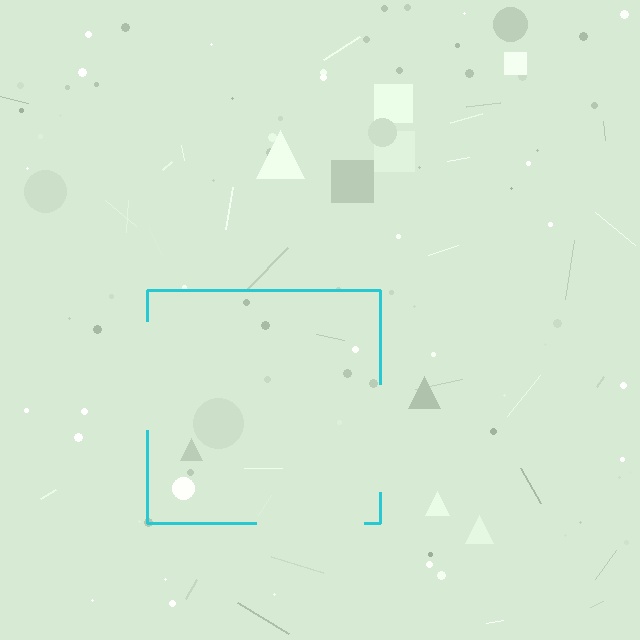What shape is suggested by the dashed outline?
The dashed outline suggests a square.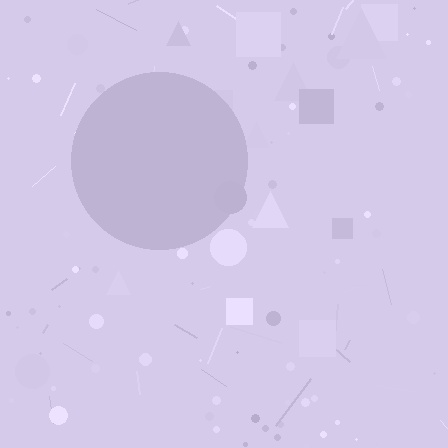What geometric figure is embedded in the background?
A circle is embedded in the background.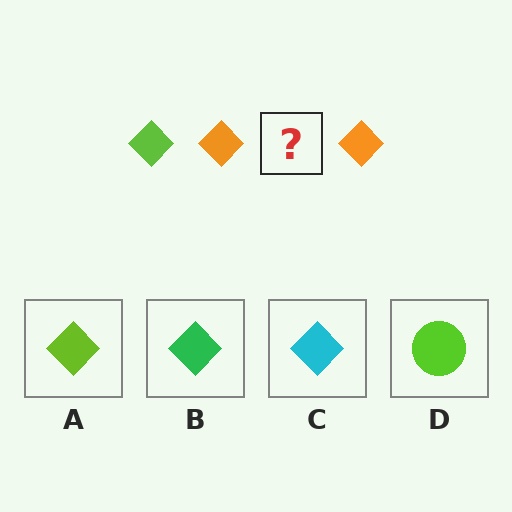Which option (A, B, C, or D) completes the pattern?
A.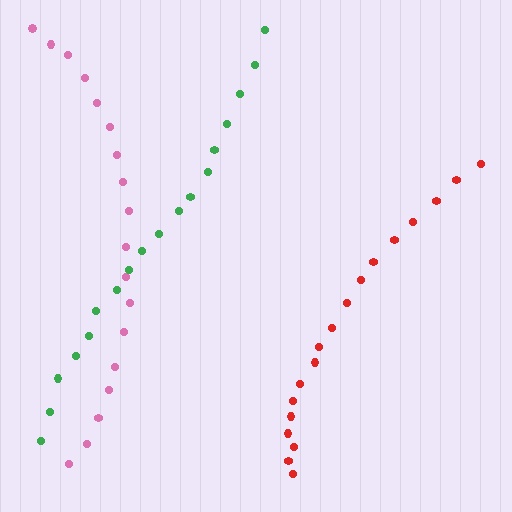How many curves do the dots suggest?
There are 3 distinct paths.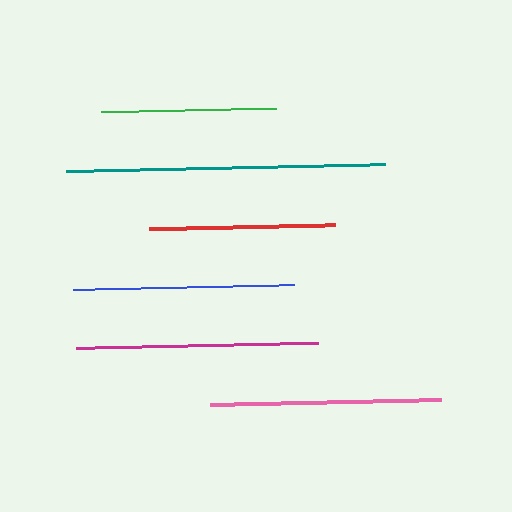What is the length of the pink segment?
The pink segment is approximately 231 pixels long.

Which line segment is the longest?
The teal line is the longest at approximately 319 pixels.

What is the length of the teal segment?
The teal segment is approximately 319 pixels long.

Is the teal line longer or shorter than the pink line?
The teal line is longer than the pink line.